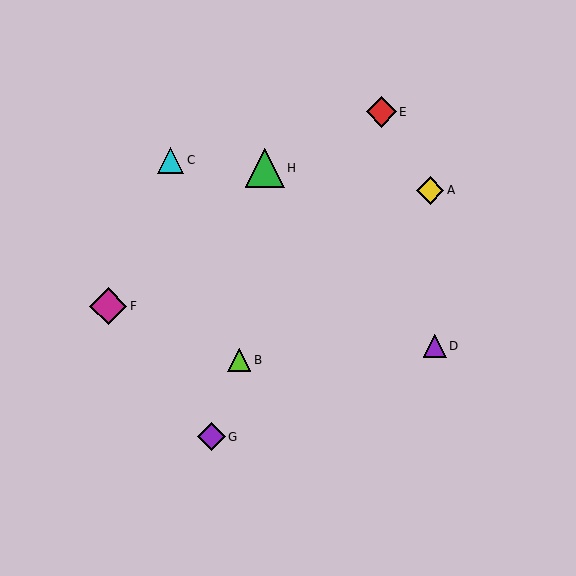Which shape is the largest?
The green triangle (labeled H) is the largest.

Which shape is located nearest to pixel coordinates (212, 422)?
The purple diamond (labeled G) at (211, 437) is nearest to that location.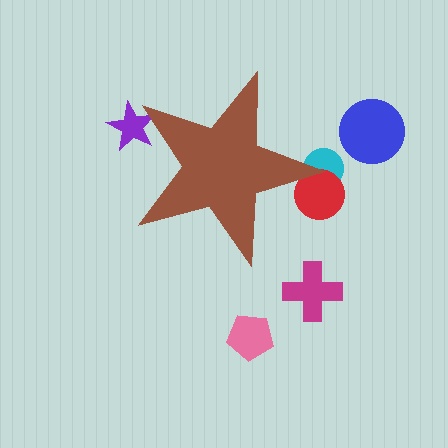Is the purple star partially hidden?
Yes, the purple star is partially hidden behind the brown star.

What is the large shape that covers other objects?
A brown star.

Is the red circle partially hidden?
Yes, the red circle is partially hidden behind the brown star.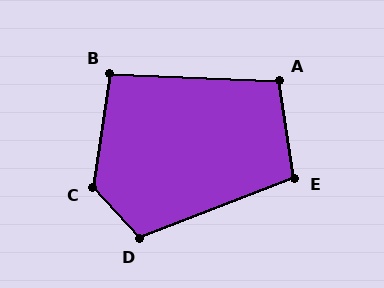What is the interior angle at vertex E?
Approximately 102 degrees (obtuse).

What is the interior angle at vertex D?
Approximately 111 degrees (obtuse).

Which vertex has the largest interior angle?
C, at approximately 129 degrees.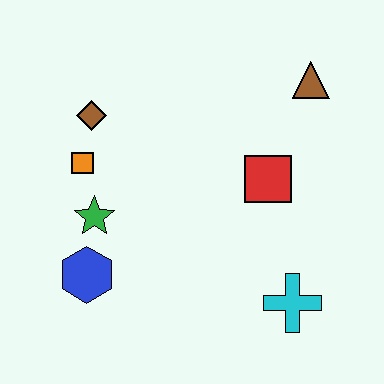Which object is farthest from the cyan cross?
The brown diamond is farthest from the cyan cross.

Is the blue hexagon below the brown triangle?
Yes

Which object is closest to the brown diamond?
The orange square is closest to the brown diamond.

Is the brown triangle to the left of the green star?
No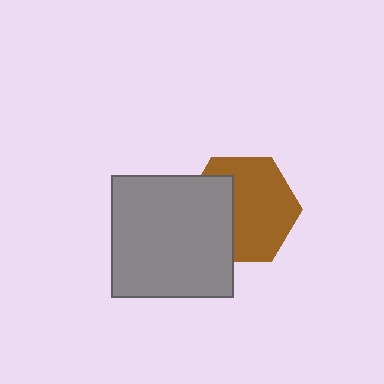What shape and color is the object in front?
The object in front is a gray square.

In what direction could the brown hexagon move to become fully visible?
The brown hexagon could move right. That would shift it out from behind the gray square entirely.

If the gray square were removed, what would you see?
You would see the complete brown hexagon.